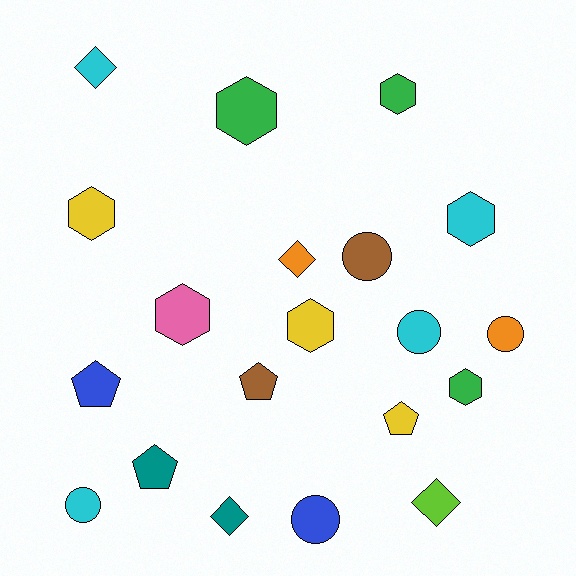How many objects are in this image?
There are 20 objects.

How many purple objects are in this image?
There are no purple objects.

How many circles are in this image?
There are 5 circles.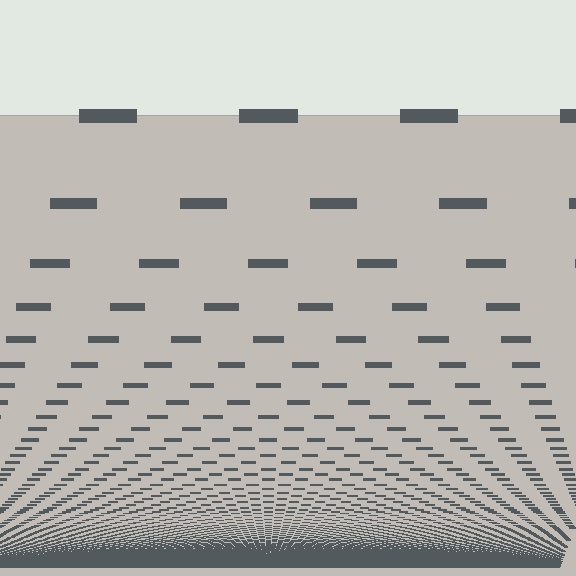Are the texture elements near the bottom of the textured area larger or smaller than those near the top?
Smaller. The gradient is inverted — elements near the bottom are smaller and denser.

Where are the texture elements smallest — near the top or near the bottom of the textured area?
Near the bottom.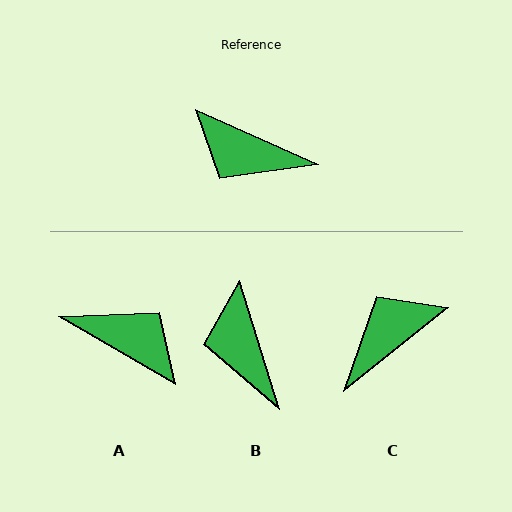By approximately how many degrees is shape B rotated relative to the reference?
Approximately 49 degrees clockwise.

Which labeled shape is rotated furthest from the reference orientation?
A, about 174 degrees away.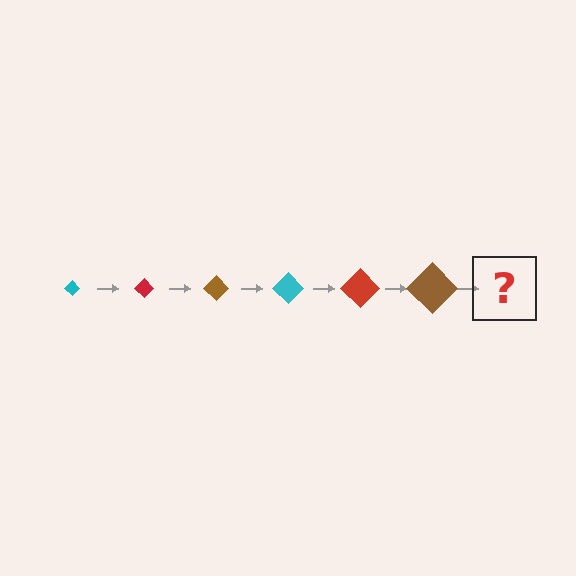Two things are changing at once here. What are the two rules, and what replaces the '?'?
The two rules are that the diamond grows larger each step and the color cycles through cyan, red, and brown. The '?' should be a cyan diamond, larger than the previous one.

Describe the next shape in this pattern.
It should be a cyan diamond, larger than the previous one.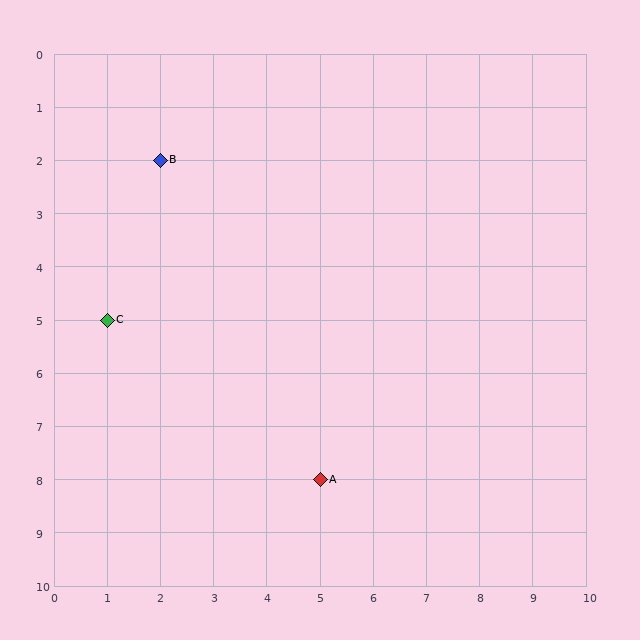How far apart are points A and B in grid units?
Points A and B are 3 columns and 6 rows apart (about 6.7 grid units diagonally).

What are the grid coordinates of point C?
Point C is at grid coordinates (1, 5).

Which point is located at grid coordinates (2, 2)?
Point B is at (2, 2).